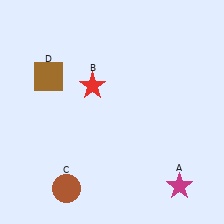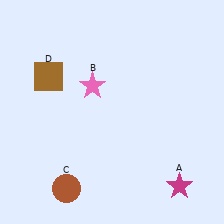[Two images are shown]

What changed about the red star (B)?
In Image 1, B is red. In Image 2, it changed to pink.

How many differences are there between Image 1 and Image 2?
There is 1 difference between the two images.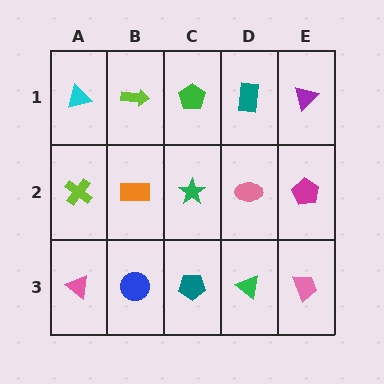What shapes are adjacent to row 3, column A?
A lime cross (row 2, column A), a blue circle (row 3, column B).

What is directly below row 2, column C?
A teal pentagon.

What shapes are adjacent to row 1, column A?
A lime cross (row 2, column A), a lime arrow (row 1, column B).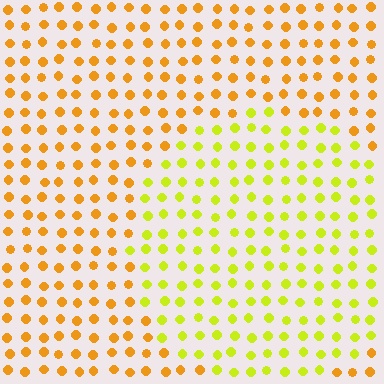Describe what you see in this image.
The image is filled with small orange elements in a uniform arrangement. A circle-shaped region is visible where the elements are tinted to a slightly different hue, forming a subtle color boundary.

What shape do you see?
I see a circle.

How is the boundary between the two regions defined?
The boundary is defined purely by a slight shift in hue (about 36 degrees). Spacing, size, and orientation are identical on both sides.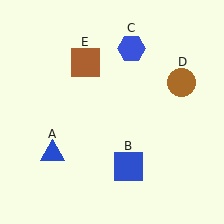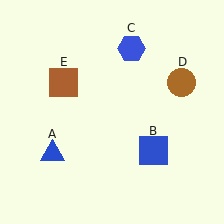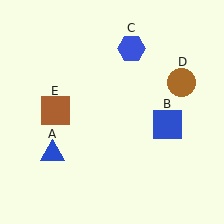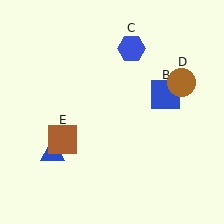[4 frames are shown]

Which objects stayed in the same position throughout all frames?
Blue triangle (object A) and blue hexagon (object C) and brown circle (object D) remained stationary.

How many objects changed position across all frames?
2 objects changed position: blue square (object B), brown square (object E).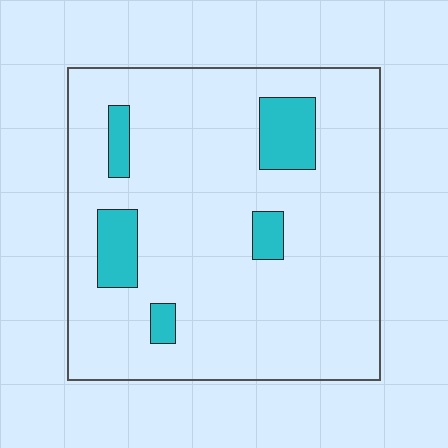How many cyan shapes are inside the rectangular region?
5.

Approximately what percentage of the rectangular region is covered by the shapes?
Approximately 10%.